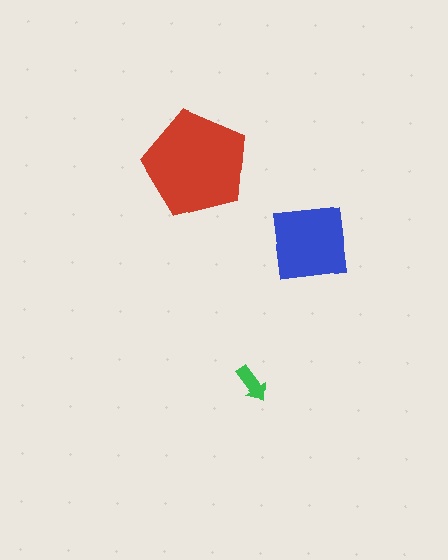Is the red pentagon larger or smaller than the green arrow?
Larger.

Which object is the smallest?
The green arrow.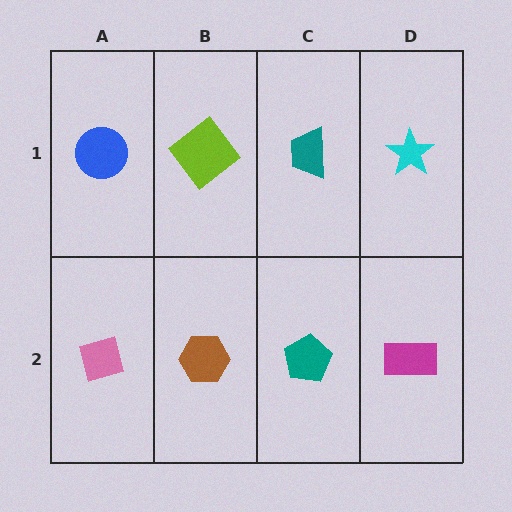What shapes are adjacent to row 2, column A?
A blue circle (row 1, column A), a brown hexagon (row 2, column B).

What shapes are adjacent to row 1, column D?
A magenta rectangle (row 2, column D), a teal trapezoid (row 1, column C).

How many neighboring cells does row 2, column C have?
3.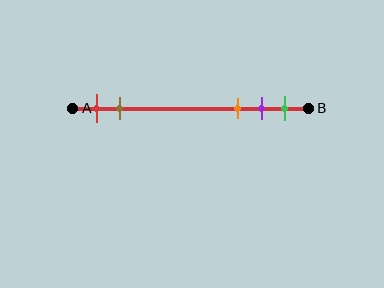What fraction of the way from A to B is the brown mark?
The brown mark is approximately 20% (0.2) of the way from A to B.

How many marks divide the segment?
There are 5 marks dividing the segment.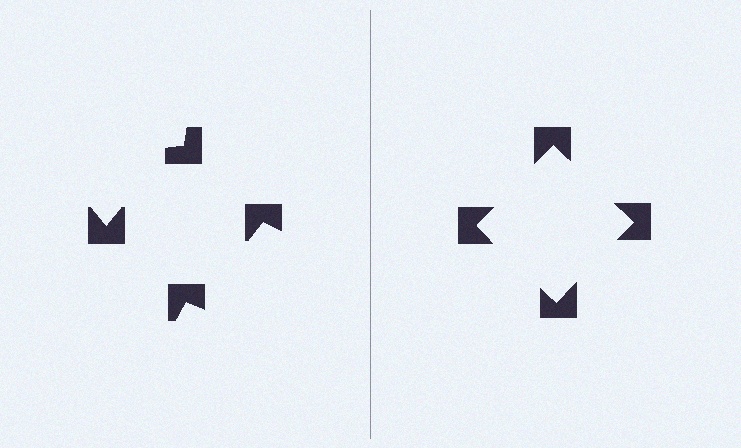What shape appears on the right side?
An illusory square.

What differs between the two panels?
The notched squares are positioned identically on both sides; only the wedge orientations differ. On the right they align to a square; on the left they are misaligned.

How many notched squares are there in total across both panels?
8 — 4 on each side.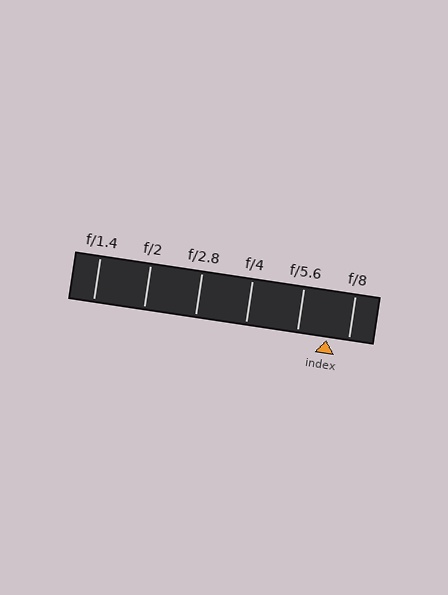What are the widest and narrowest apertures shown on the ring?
The widest aperture shown is f/1.4 and the narrowest is f/8.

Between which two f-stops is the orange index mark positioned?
The index mark is between f/5.6 and f/8.